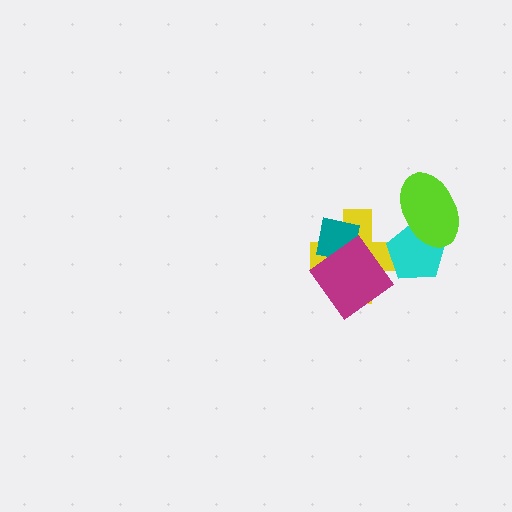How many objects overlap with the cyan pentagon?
2 objects overlap with the cyan pentagon.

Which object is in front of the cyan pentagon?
The lime ellipse is in front of the cyan pentagon.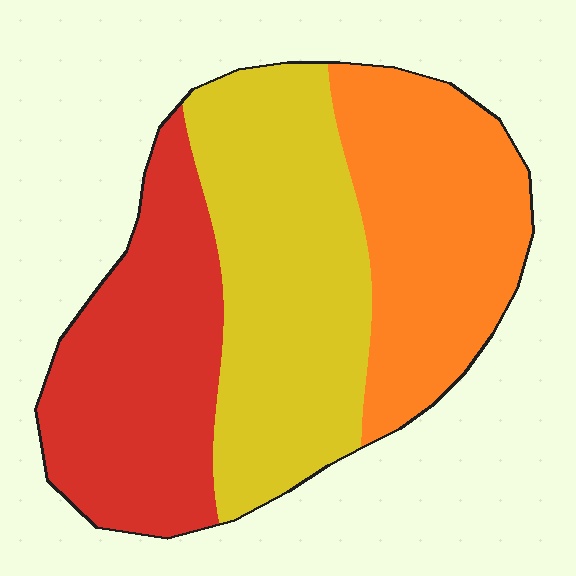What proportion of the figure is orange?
Orange covers around 30% of the figure.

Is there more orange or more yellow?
Yellow.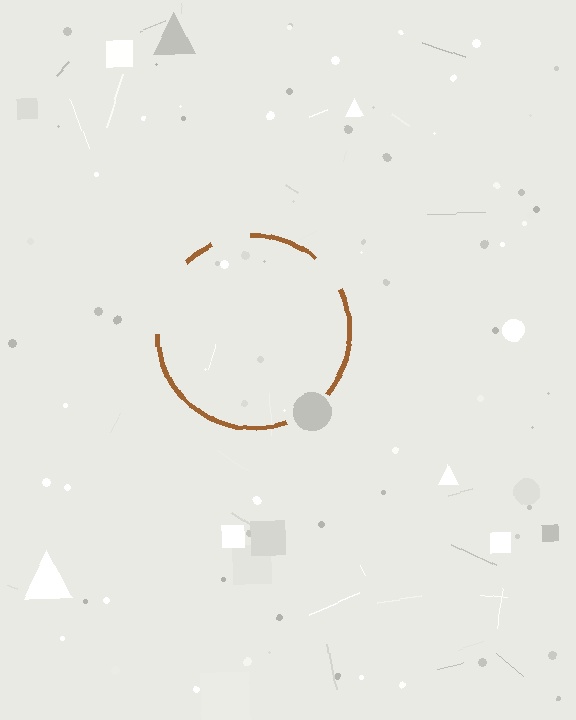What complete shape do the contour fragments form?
The contour fragments form a circle.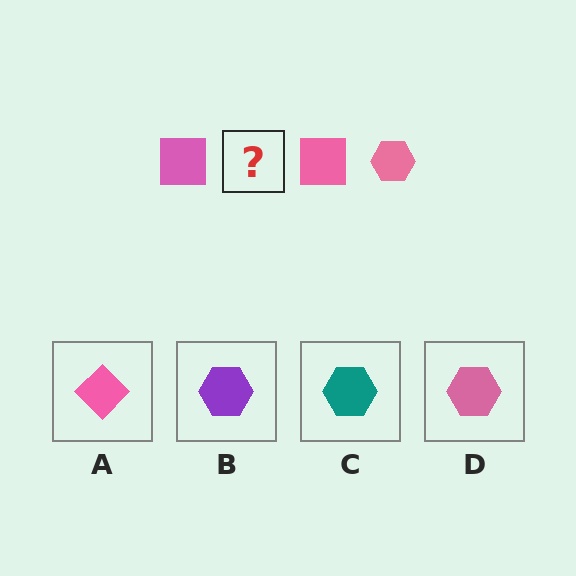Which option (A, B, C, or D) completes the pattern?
D.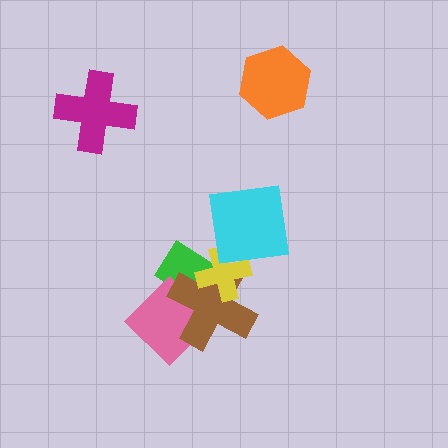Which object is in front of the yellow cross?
The cyan square is in front of the yellow cross.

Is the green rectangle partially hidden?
Yes, it is partially covered by another shape.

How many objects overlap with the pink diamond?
2 objects overlap with the pink diamond.